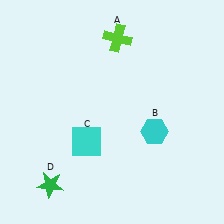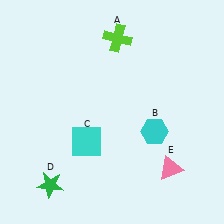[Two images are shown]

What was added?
A pink triangle (E) was added in Image 2.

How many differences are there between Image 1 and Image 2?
There is 1 difference between the two images.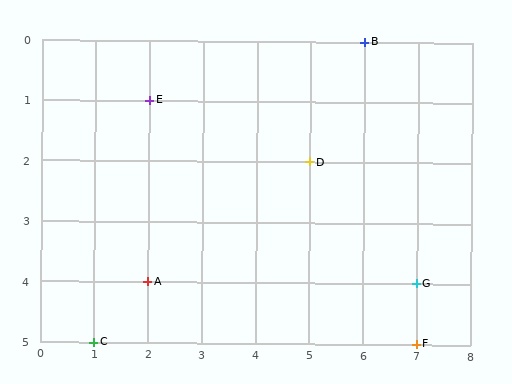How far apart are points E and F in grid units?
Points E and F are 5 columns and 4 rows apart (about 6.4 grid units diagonally).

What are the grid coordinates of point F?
Point F is at grid coordinates (7, 5).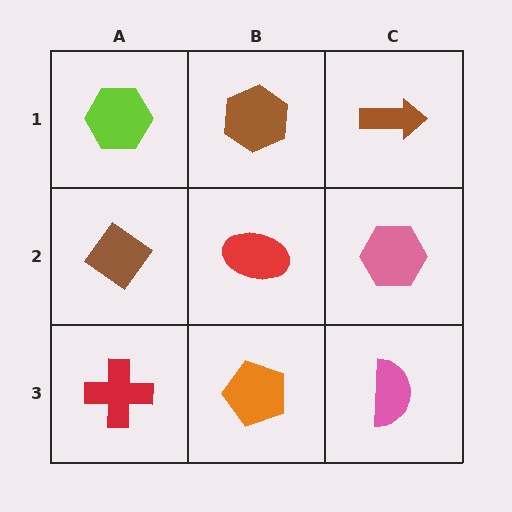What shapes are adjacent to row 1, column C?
A pink hexagon (row 2, column C), a brown hexagon (row 1, column B).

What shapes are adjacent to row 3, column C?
A pink hexagon (row 2, column C), an orange pentagon (row 3, column B).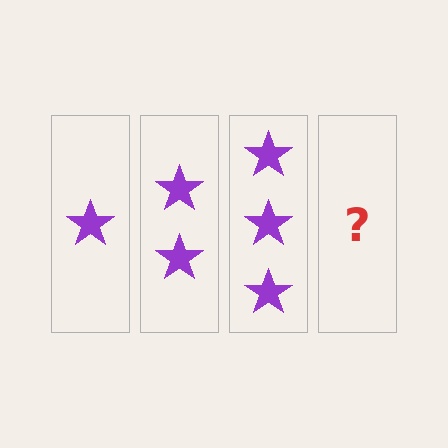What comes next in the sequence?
The next element should be 4 stars.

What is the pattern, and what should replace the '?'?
The pattern is that each step adds one more star. The '?' should be 4 stars.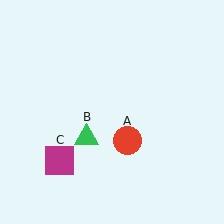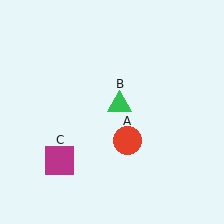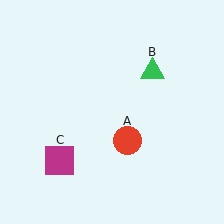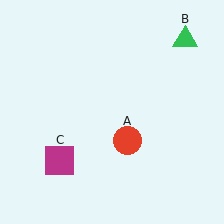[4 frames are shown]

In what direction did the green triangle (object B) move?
The green triangle (object B) moved up and to the right.